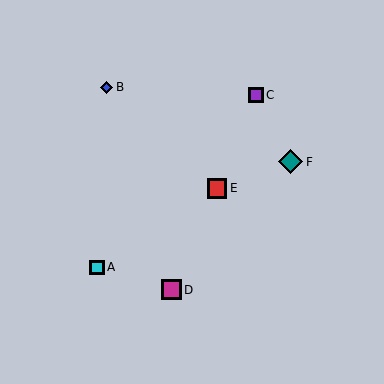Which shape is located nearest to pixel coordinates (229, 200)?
The red square (labeled E) at (217, 188) is nearest to that location.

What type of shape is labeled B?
Shape B is a blue diamond.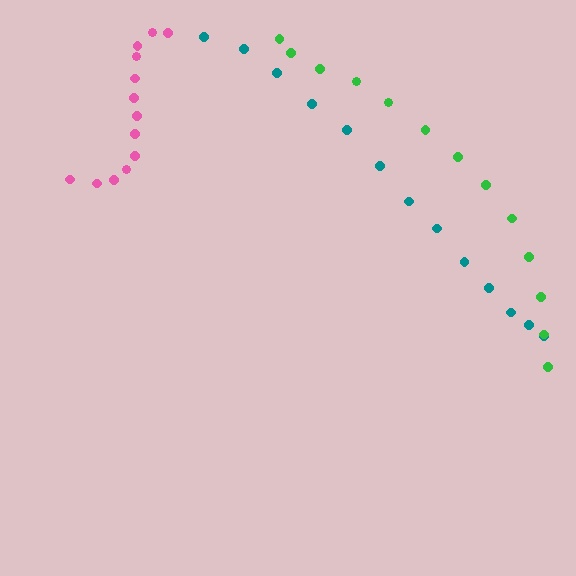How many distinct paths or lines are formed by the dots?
There are 3 distinct paths.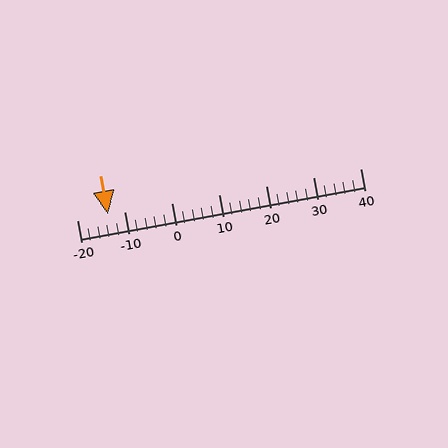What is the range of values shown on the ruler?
The ruler shows values from -20 to 40.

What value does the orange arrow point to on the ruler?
The orange arrow points to approximately -13.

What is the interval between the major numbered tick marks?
The major tick marks are spaced 10 units apart.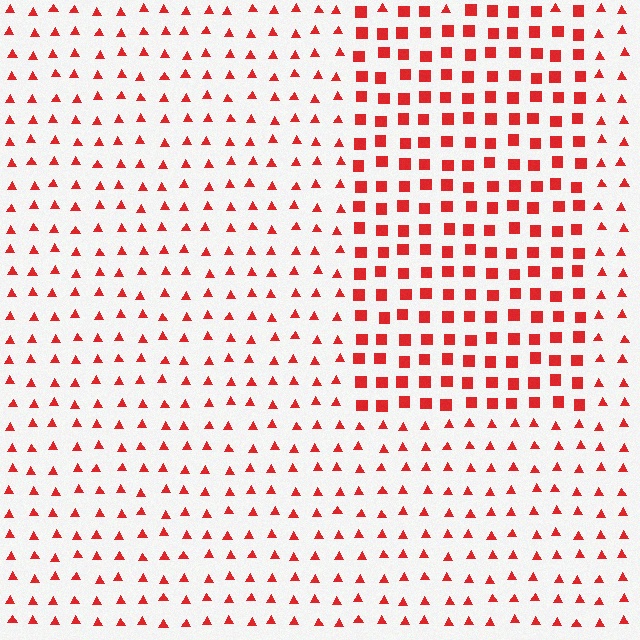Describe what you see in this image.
The image is filled with small red elements arranged in a uniform grid. A rectangle-shaped region contains squares, while the surrounding area contains triangles. The boundary is defined purely by the change in element shape.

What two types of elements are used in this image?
The image uses squares inside the rectangle region and triangles outside it.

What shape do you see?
I see a rectangle.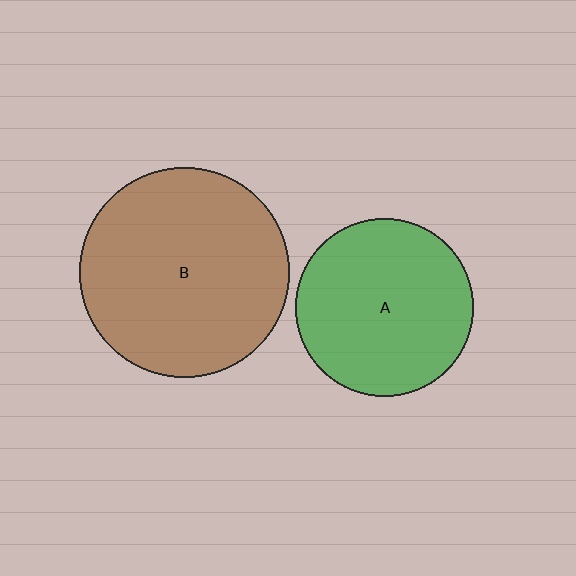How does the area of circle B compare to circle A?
Approximately 1.4 times.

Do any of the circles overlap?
No, none of the circles overlap.